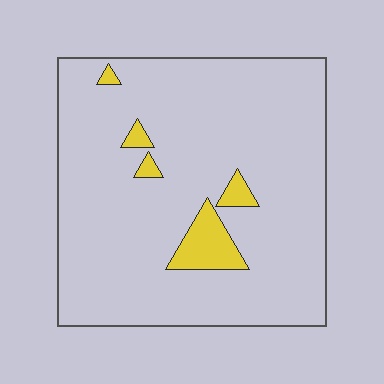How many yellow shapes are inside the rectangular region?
5.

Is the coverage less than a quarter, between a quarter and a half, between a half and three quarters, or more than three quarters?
Less than a quarter.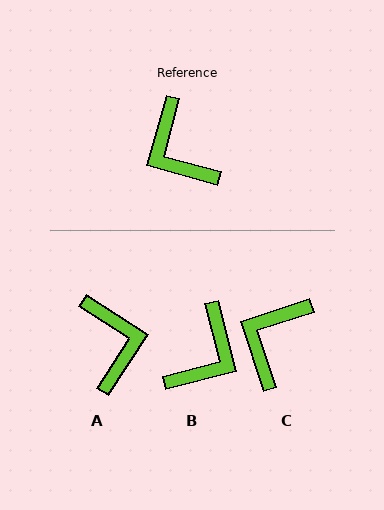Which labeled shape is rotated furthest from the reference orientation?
A, about 163 degrees away.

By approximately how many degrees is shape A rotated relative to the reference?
Approximately 163 degrees counter-clockwise.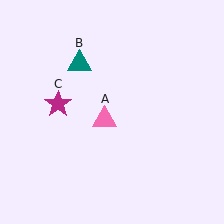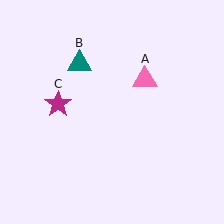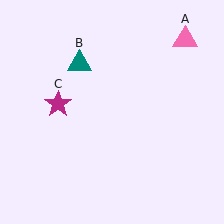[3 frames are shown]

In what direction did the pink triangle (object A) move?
The pink triangle (object A) moved up and to the right.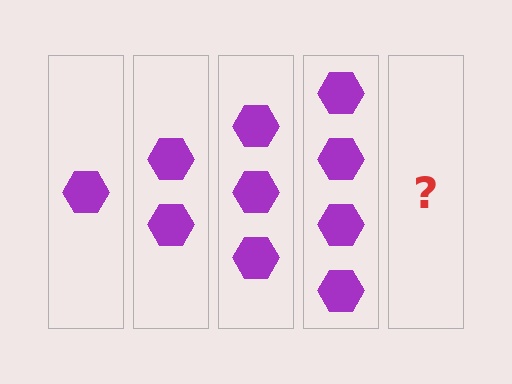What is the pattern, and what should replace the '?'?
The pattern is that each step adds one more hexagon. The '?' should be 5 hexagons.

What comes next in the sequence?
The next element should be 5 hexagons.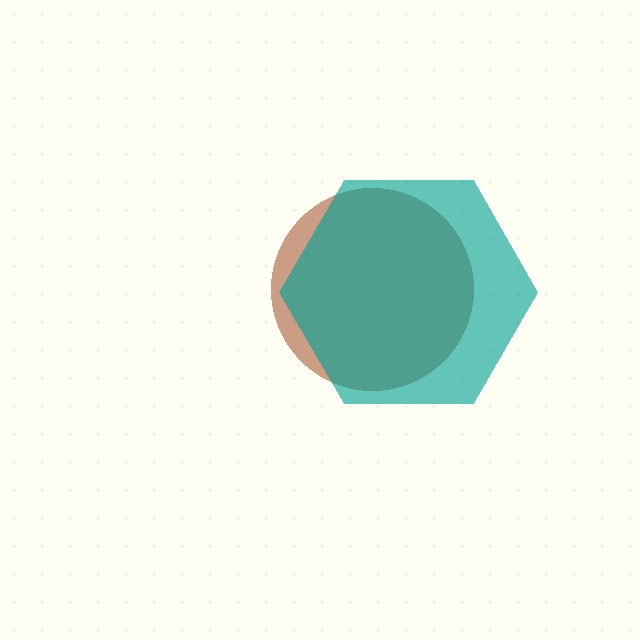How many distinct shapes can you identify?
There are 2 distinct shapes: a brown circle, a teal hexagon.